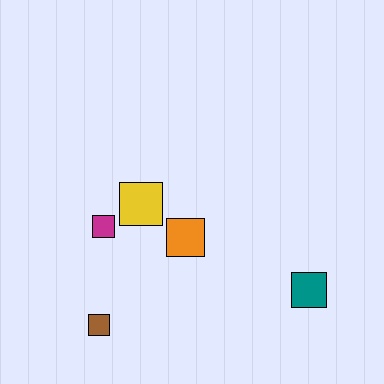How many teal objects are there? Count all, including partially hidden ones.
There is 1 teal object.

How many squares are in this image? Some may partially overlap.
There are 5 squares.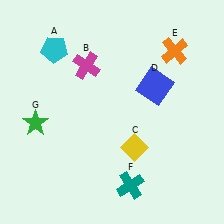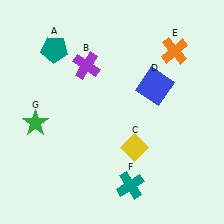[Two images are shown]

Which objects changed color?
A changed from cyan to teal. B changed from magenta to purple.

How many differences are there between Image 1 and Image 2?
There are 2 differences between the two images.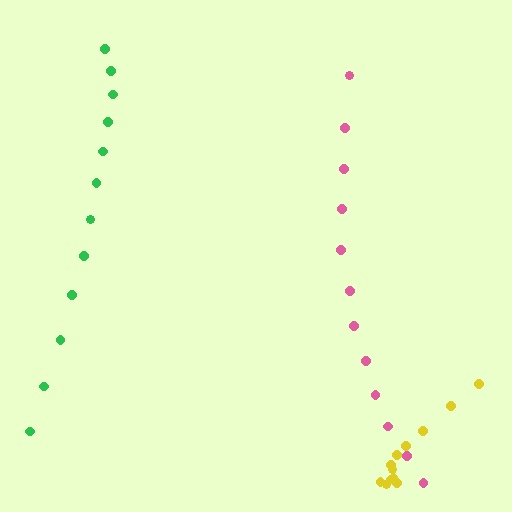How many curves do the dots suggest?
There are 3 distinct paths.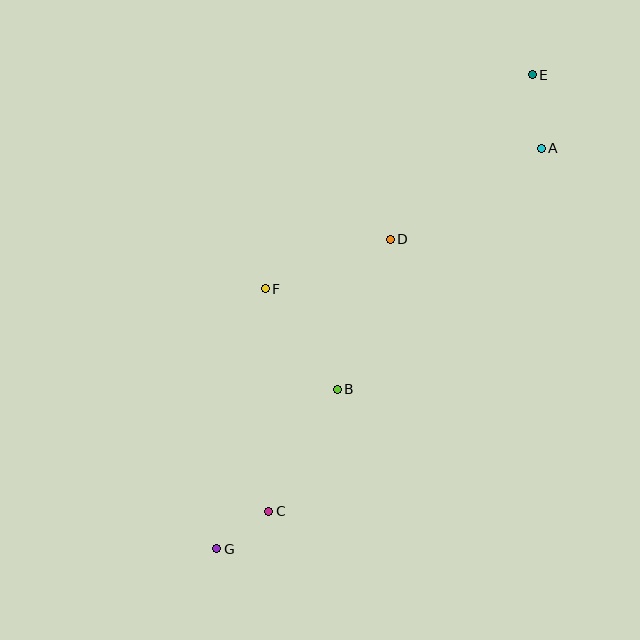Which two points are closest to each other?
Points C and G are closest to each other.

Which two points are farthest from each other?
Points E and G are farthest from each other.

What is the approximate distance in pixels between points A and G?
The distance between A and G is approximately 516 pixels.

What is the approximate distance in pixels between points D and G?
The distance between D and G is approximately 355 pixels.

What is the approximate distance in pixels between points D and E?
The distance between D and E is approximately 217 pixels.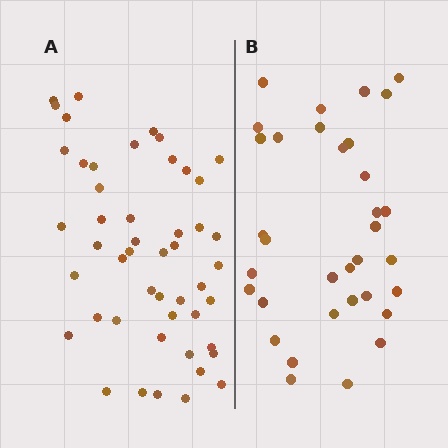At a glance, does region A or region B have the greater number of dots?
Region A (the left region) has more dots.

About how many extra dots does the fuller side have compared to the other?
Region A has approximately 15 more dots than region B.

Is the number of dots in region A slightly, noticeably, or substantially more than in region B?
Region A has noticeably more, but not dramatically so. The ratio is roughly 1.4 to 1.